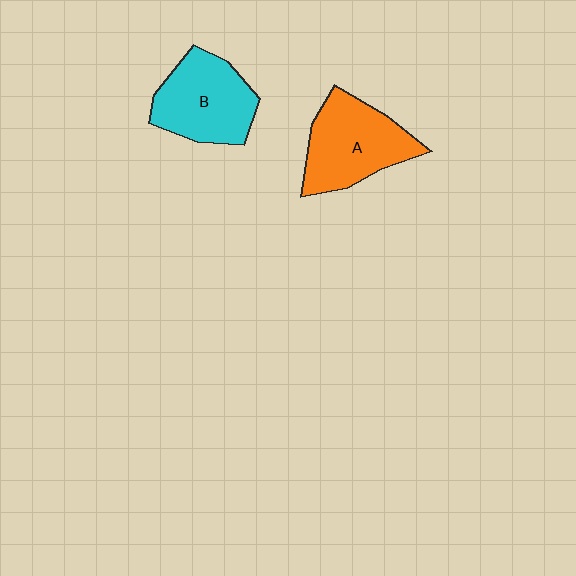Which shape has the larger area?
Shape A (orange).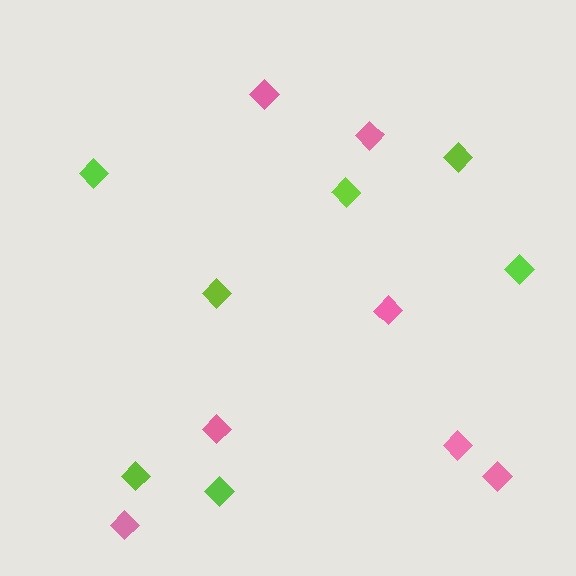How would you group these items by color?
There are 2 groups: one group of lime diamonds (7) and one group of pink diamonds (7).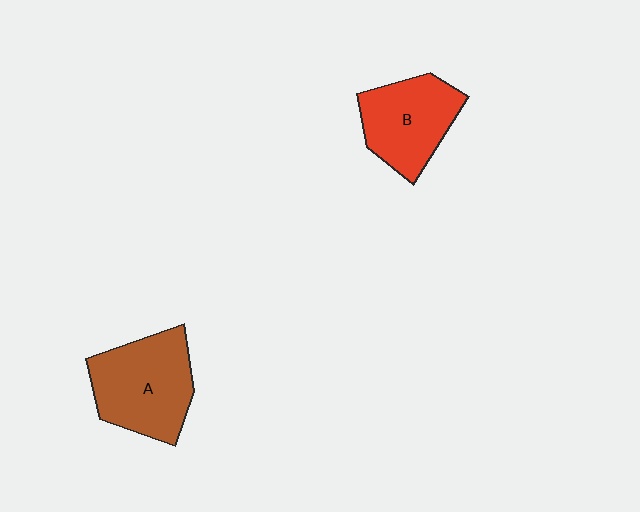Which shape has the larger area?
Shape A (brown).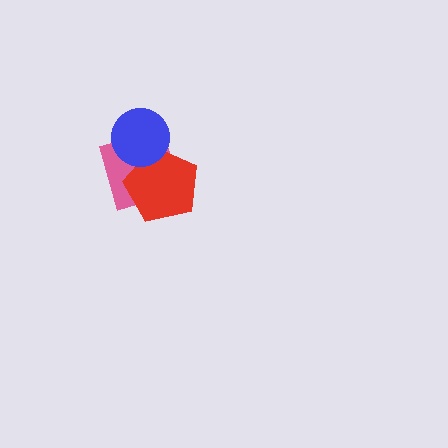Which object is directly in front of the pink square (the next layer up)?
The red pentagon is directly in front of the pink square.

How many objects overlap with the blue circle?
2 objects overlap with the blue circle.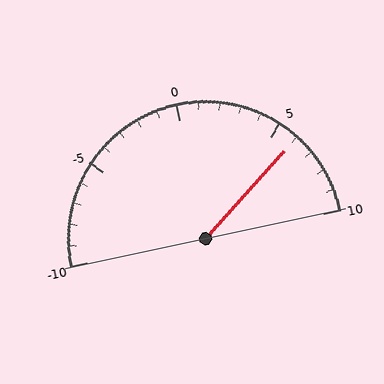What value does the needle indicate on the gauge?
The needle indicates approximately 6.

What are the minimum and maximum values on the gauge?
The gauge ranges from -10 to 10.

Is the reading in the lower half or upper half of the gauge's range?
The reading is in the upper half of the range (-10 to 10).